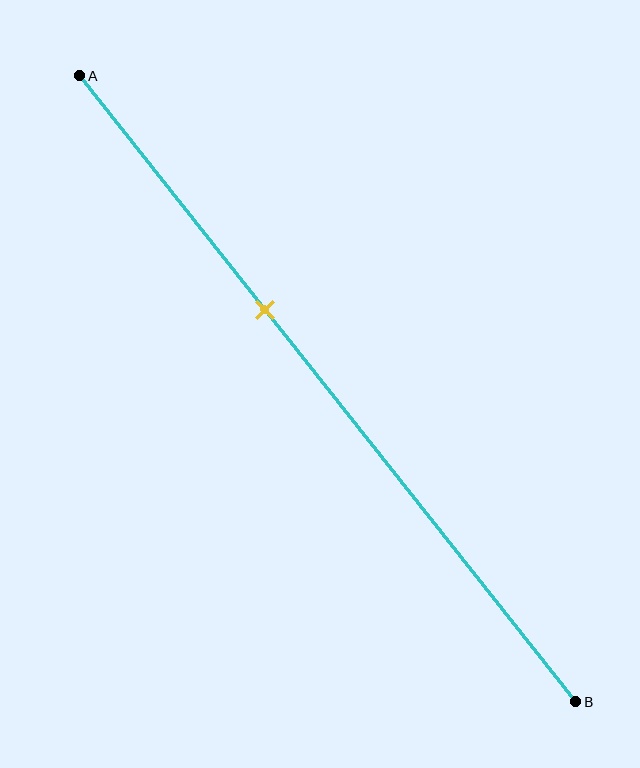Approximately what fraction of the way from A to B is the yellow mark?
The yellow mark is approximately 35% of the way from A to B.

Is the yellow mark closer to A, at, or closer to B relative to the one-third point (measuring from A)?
The yellow mark is closer to point B than the one-third point of segment AB.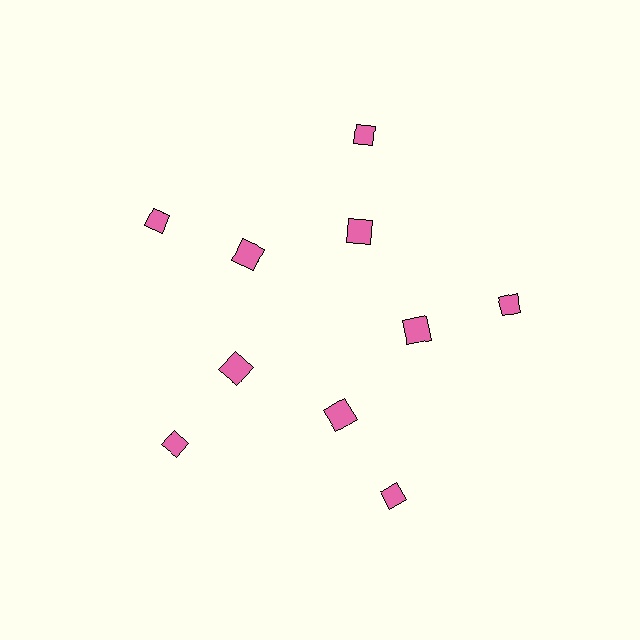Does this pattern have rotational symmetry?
Yes, this pattern has 5-fold rotational symmetry. It looks the same after rotating 72 degrees around the center.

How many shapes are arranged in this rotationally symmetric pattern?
There are 10 shapes, arranged in 5 groups of 2.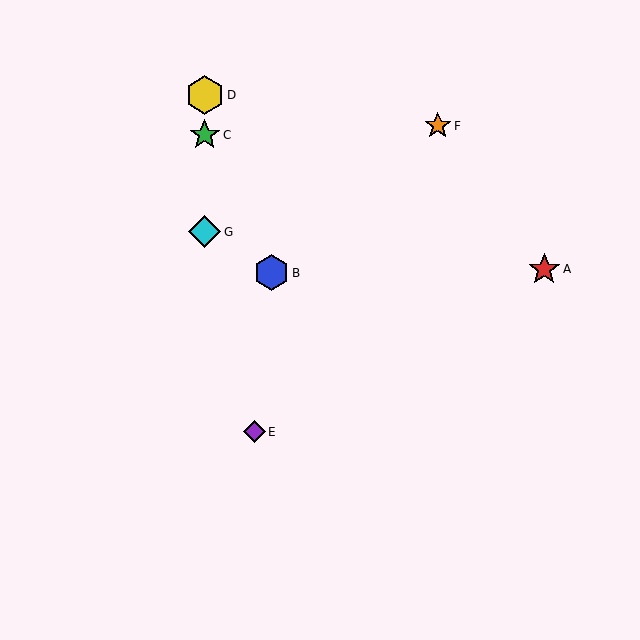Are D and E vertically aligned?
No, D is at x≈205 and E is at x≈254.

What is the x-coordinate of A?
Object A is at x≈544.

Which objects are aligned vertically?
Objects C, D, G are aligned vertically.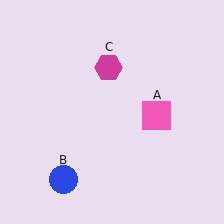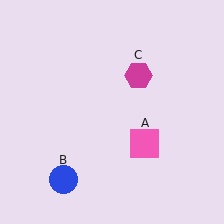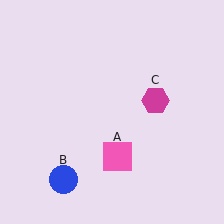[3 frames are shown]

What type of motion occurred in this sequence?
The pink square (object A), magenta hexagon (object C) rotated clockwise around the center of the scene.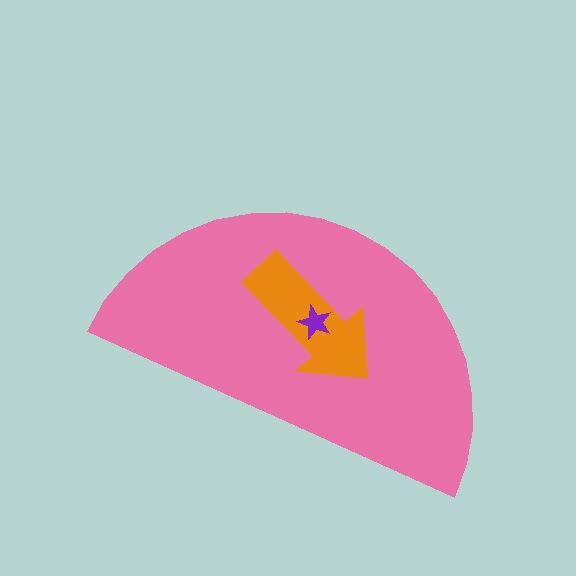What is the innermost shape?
The purple star.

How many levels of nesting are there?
3.